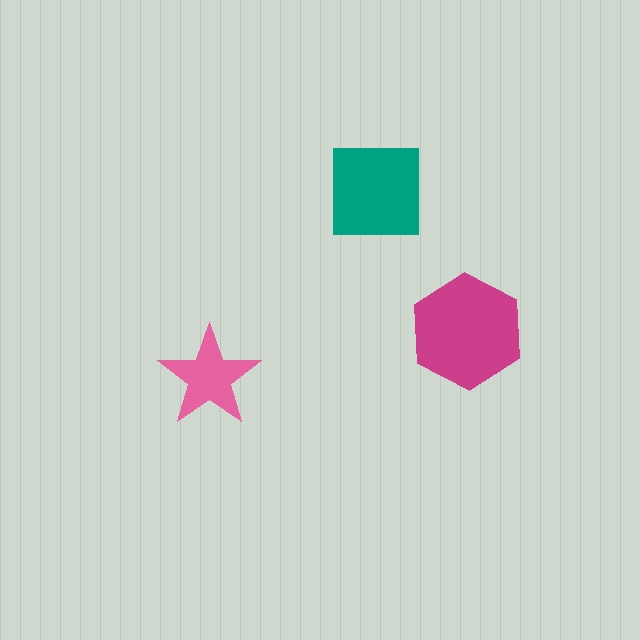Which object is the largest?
The magenta hexagon.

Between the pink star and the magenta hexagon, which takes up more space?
The magenta hexagon.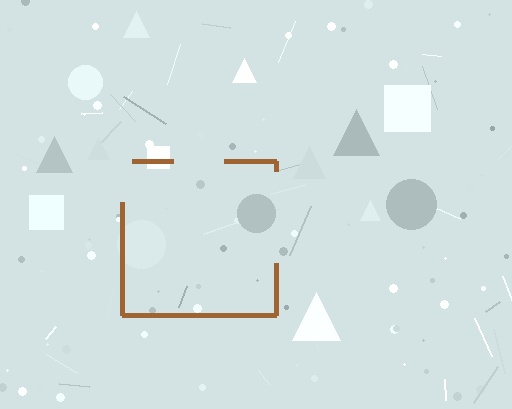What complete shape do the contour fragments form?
The contour fragments form a square.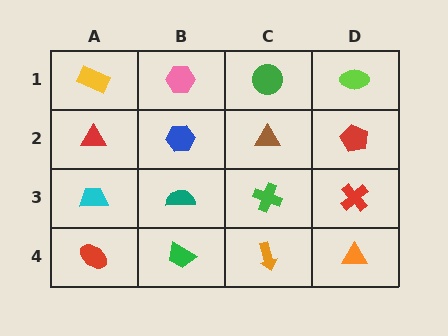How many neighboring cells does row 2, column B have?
4.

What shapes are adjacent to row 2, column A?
A yellow rectangle (row 1, column A), a cyan trapezoid (row 3, column A), a blue hexagon (row 2, column B).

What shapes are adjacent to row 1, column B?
A blue hexagon (row 2, column B), a yellow rectangle (row 1, column A), a green circle (row 1, column C).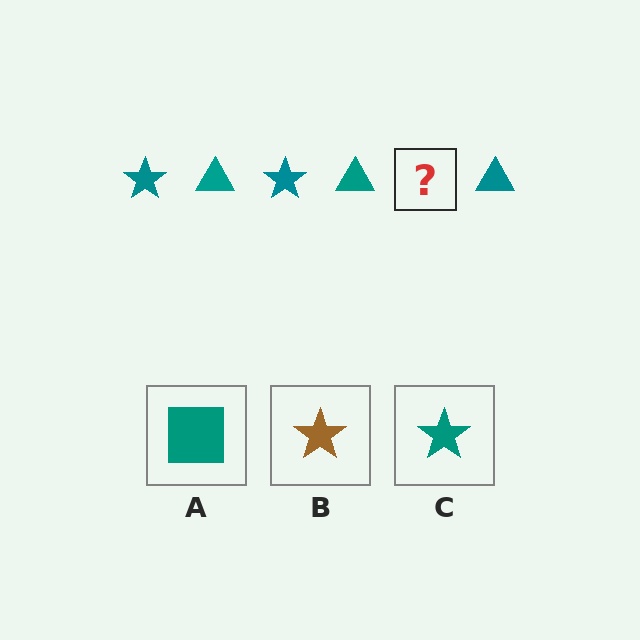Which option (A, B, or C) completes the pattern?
C.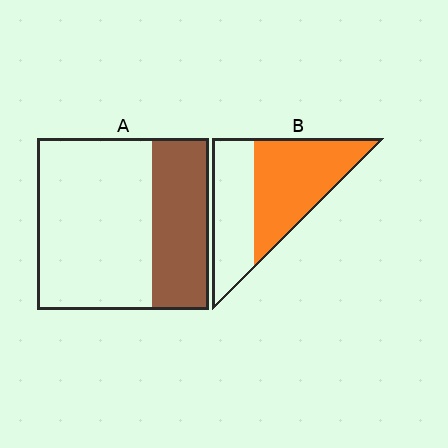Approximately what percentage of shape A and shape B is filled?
A is approximately 35% and B is approximately 55%.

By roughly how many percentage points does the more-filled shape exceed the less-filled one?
By roughly 25 percentage points (B over A).